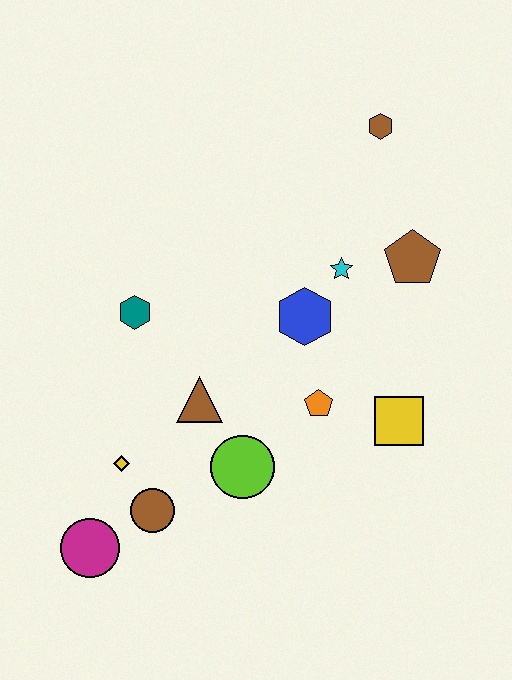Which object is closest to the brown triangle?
The lime circle is closest to the brown triangle.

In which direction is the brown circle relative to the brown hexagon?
The brown circle is below the brown hexagon.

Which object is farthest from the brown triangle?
The brown hexagon is farthest from the brown triangle.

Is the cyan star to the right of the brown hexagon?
No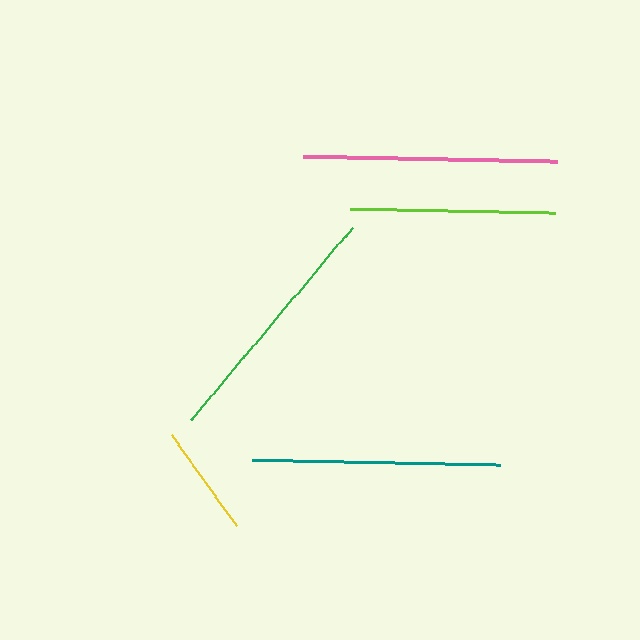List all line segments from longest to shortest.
From longest to shortest: pink, green, teal, lime, yellow.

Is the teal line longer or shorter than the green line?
The green line is longer than the teal line.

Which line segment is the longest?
The pink line is the longest at approximately 254 pixels.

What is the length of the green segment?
The green segment is approximately 252 pixels long.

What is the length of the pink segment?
The pink segment is approximately 254 pixels long.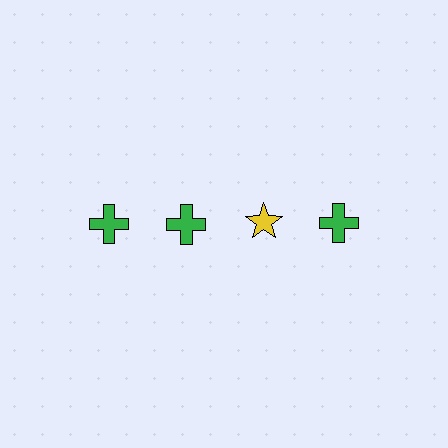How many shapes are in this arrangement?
There are 4 shapes arranged in a grid pattern.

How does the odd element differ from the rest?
It differs in both color (yellow instead of green) and shape (star instead of cross).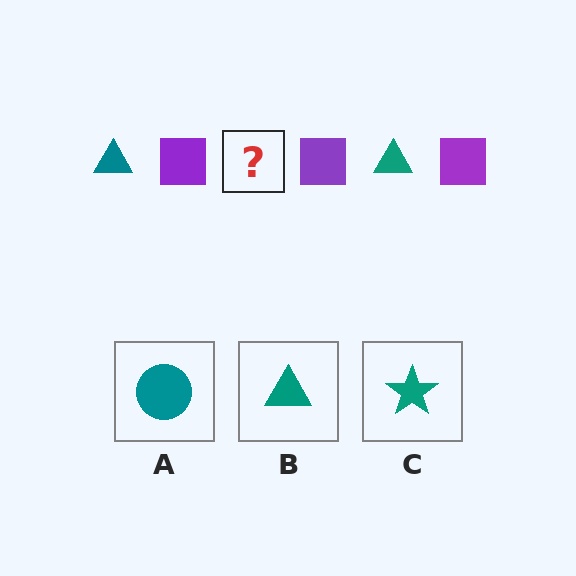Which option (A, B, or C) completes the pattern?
B.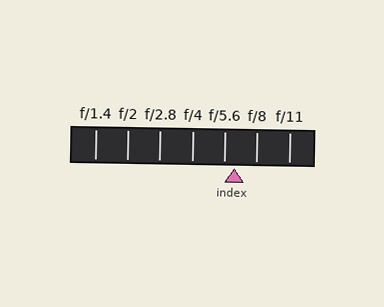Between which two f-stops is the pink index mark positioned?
The index mark is between f/5.6 and f/8.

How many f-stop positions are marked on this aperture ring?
There are 7 f-stop positions marked.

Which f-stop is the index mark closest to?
The index mark is closest to f/5.6.